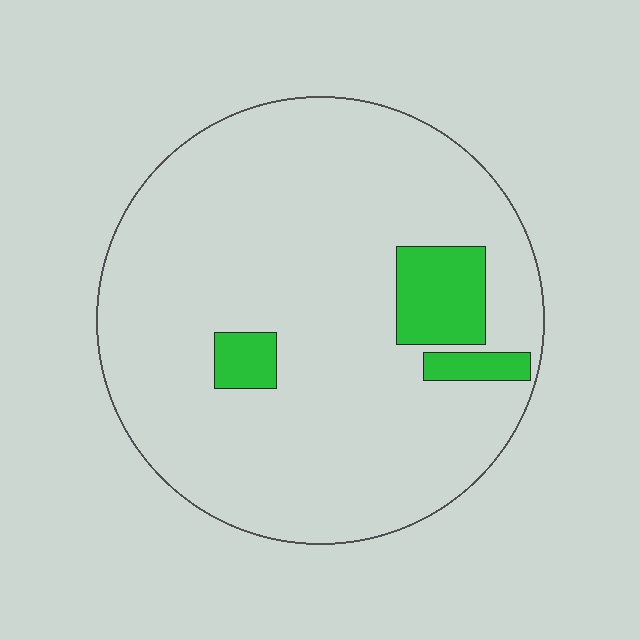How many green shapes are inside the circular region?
3.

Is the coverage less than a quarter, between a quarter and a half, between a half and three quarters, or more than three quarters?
Less than a quarter.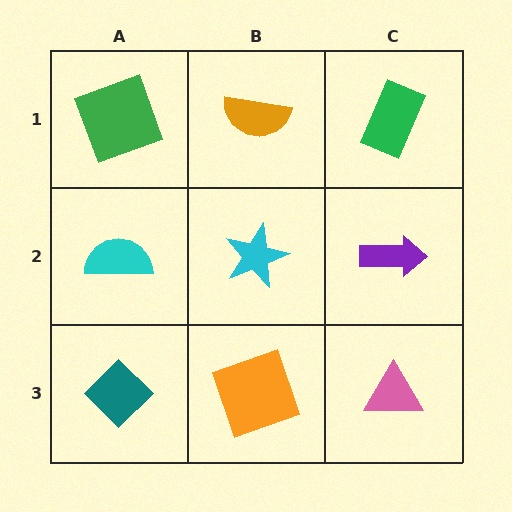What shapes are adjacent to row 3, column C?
A purple arrow (row 2, column C), an orange square (row 3, column B).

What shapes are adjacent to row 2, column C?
A green rectangle (row 1, column C), a pink triangle (row 3, column C), a cyan star (row 2, column B).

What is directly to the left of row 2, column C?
A cyan star.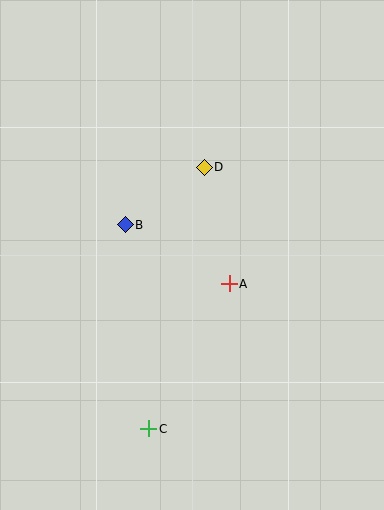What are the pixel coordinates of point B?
Point B is at (125, 225).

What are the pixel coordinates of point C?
Point C is at (149, 429).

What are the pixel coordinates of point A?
Point A is at (229, 284).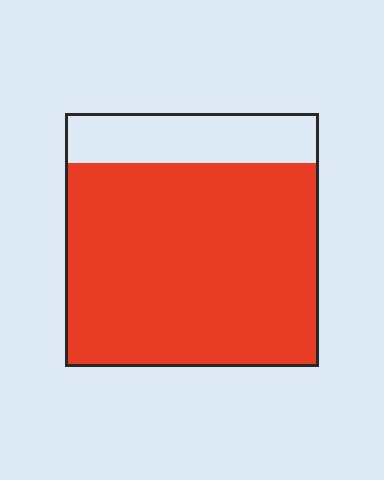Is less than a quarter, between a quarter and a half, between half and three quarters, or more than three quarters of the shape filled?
More than three quarters.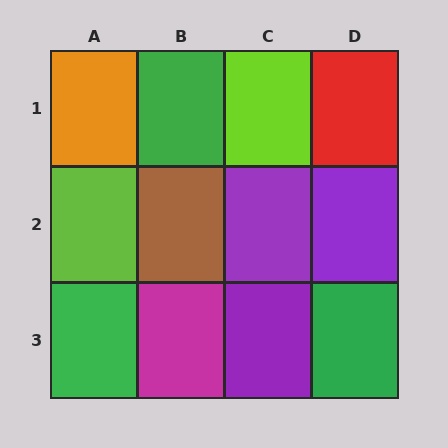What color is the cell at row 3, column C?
Purple.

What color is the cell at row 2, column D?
Purple.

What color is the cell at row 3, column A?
Green.